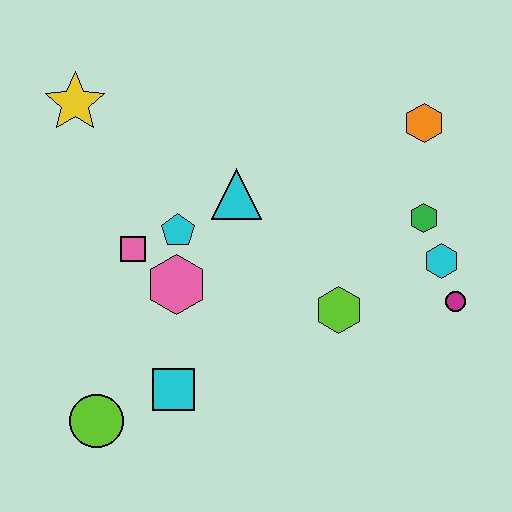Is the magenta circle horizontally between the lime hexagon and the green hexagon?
No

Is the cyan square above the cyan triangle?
No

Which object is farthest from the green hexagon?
The lime circle is farthest from the green hexagon.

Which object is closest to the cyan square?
The lime circle is closest to the cyan square.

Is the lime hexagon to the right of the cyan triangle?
Yes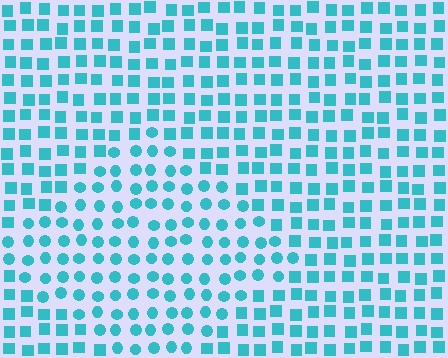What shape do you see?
I see a diamond.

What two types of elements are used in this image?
The image uses circles inside the diamond region and squares outside it.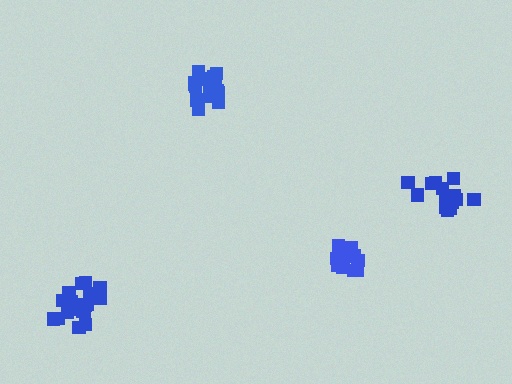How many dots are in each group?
Group 1: 16 dots, Group 2: 19 dots, Group 3: 17 dots, Group 4: 17 dots (69 total).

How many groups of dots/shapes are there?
There are 4 groups.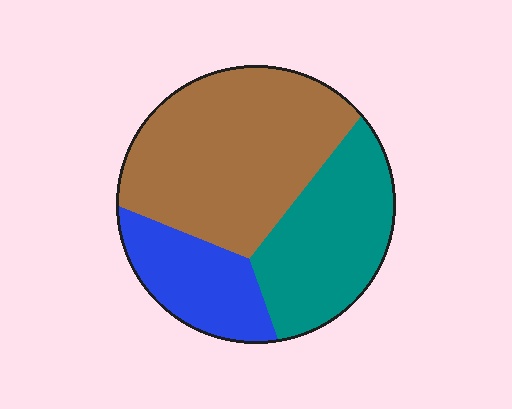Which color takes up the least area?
Blue, at roughly 20%.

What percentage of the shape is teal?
Teal covers roughly 30% of the shape.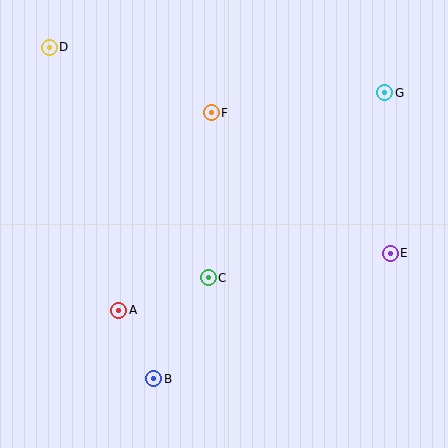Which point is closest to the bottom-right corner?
Point E is closest to the bottom-right corner.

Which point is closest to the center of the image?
Point C at (208, 278) is closest to the center.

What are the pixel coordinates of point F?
Point F is at (211, 113).